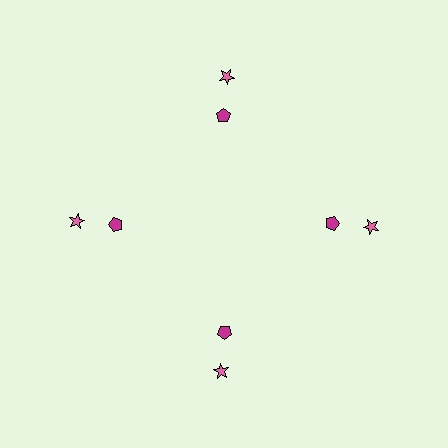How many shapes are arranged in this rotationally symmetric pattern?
There are 8 shapes, arranged in 4 groups of 2.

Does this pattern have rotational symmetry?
Yes, this pattern has 4-fold rotational symmetry. It looks the same after rotating 90 degrees around the center.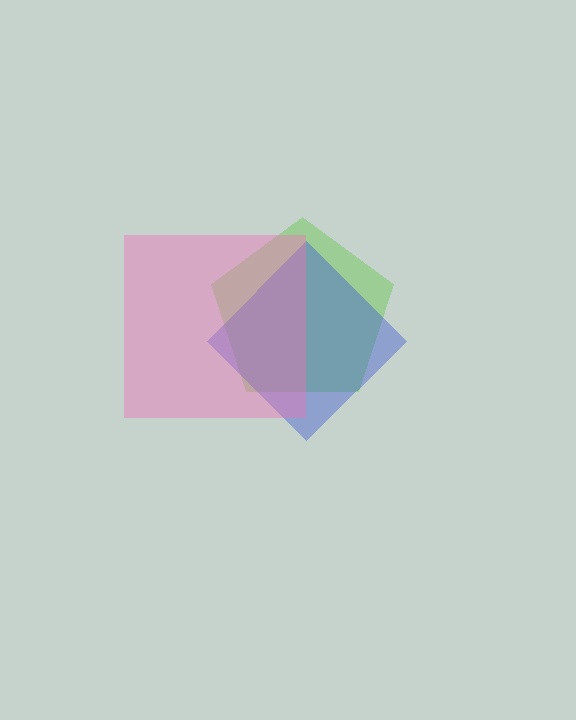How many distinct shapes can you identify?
There are 3 distinct shapes: a lime pentagon, a blue diamond, a pink square.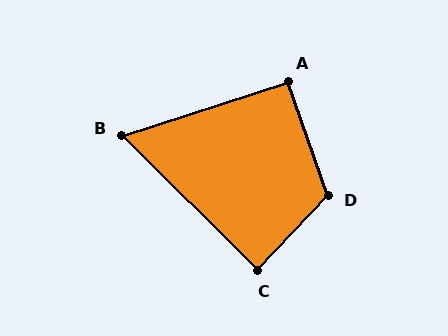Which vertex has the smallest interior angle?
B, at approximately 63 degrees.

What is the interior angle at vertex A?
Approximately 91 degrees (approximately right).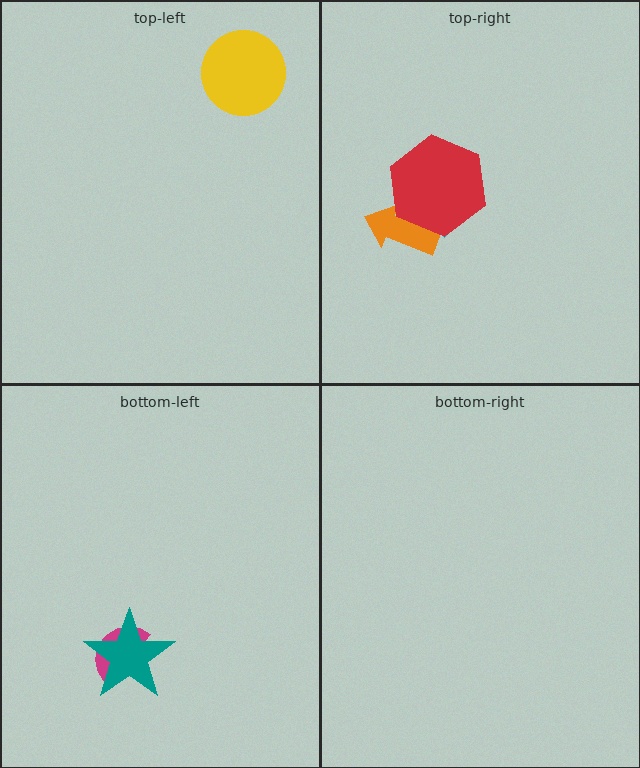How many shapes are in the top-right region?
3.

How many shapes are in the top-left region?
1.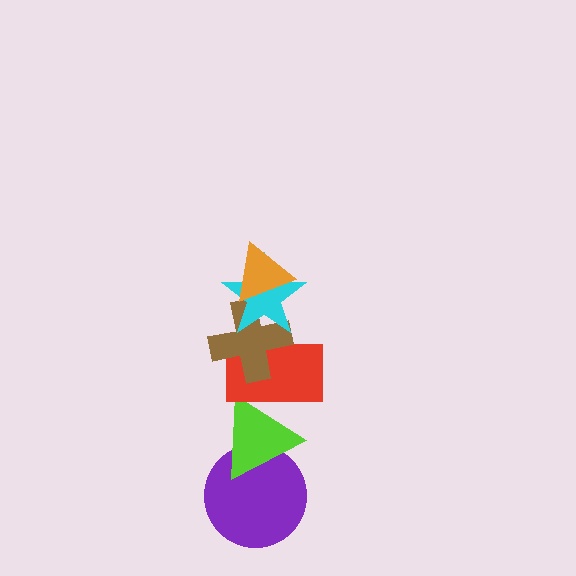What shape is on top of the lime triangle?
The red rectangle is on top of the lime triangle.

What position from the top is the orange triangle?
The orange triangle is 1st from the top.